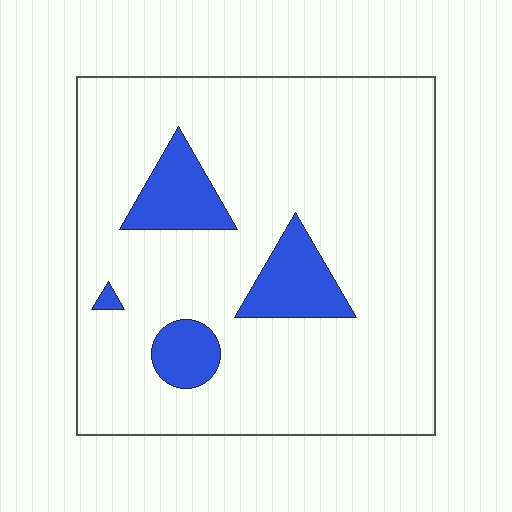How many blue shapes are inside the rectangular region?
4.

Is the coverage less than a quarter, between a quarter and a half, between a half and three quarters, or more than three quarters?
Less than a quarter.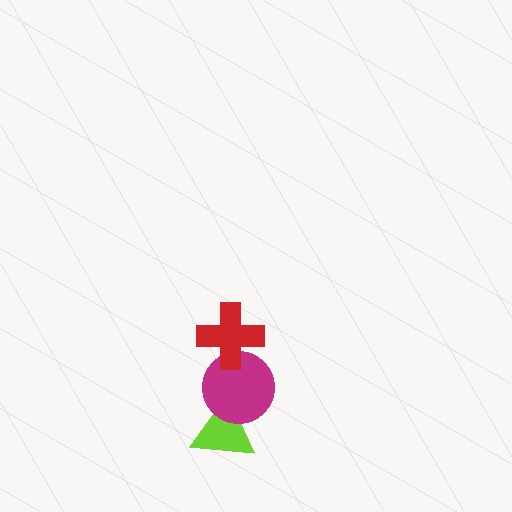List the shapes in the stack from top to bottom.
From top to bottom: the red cross, the magenta circle, the lime triangle.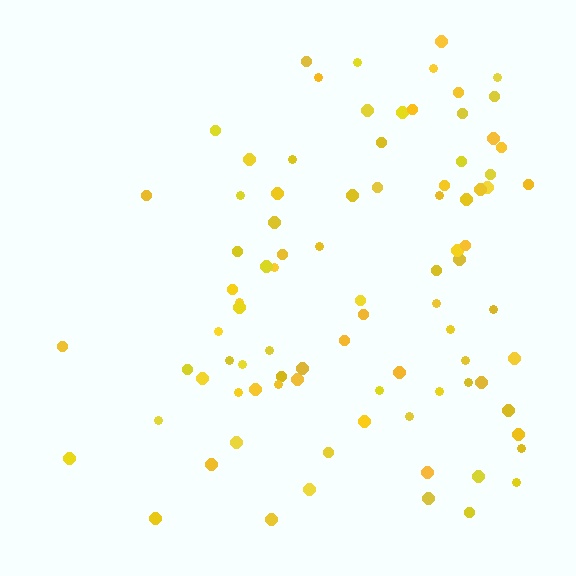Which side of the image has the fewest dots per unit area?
The left.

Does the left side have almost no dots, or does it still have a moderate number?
Still a moderate number, just noticeably fewer than the right.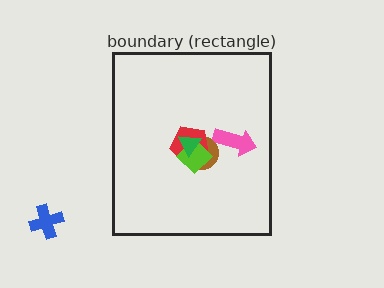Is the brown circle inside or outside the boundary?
Inside.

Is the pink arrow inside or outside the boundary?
Inside.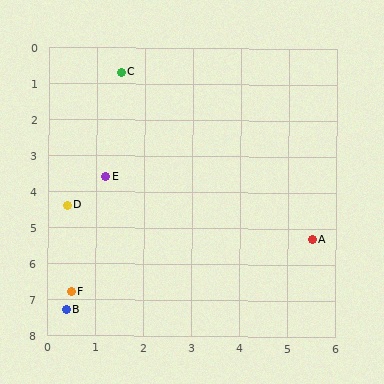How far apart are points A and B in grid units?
Points A and B are about 5.5 grid units apart.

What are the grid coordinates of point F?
Point F is at approximately (0.5, 6.8).